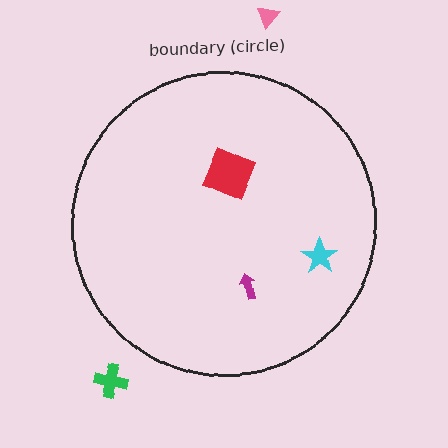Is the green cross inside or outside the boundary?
Outside.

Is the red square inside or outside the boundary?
Inside.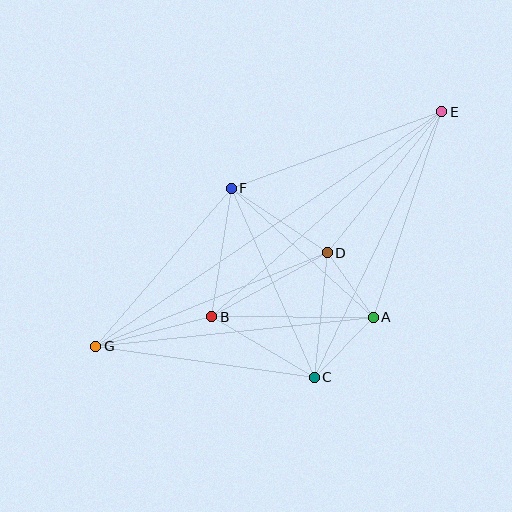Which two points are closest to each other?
Points A and D are closest to each other.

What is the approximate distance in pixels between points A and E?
The distance between A and E is approximately 217 pixels.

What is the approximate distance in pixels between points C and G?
The distance between C and G is approximately 221 pixels.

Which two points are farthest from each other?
Points E and G are farthest from each other.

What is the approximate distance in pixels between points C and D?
The distance between C and D is approximately 125 pixels.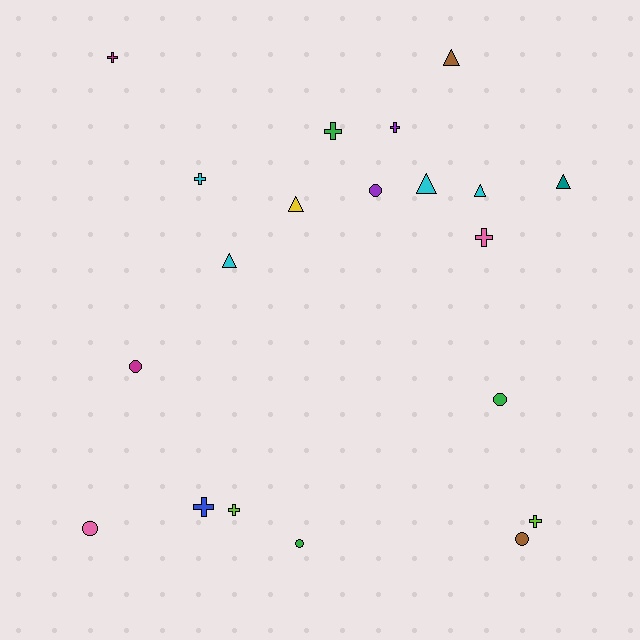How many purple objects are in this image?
There are 2 purple objects.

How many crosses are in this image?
There are 8 crosses.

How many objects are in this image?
There are 20 objects.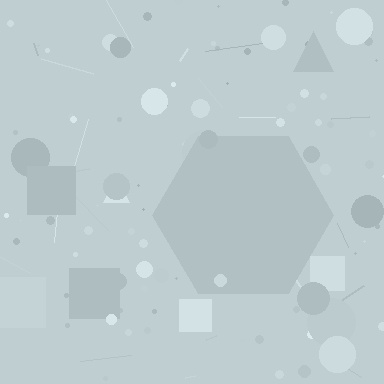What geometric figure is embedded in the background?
A hexagon is embedded in the background.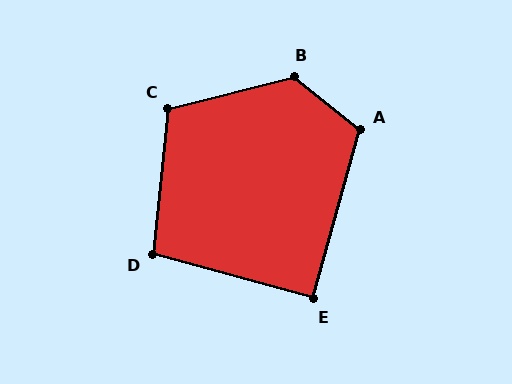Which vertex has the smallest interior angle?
E, at approximately 90 degrees.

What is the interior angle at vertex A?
Approximately 113 degrees (obtuse).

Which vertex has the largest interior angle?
B, at approximately 127 degrees.